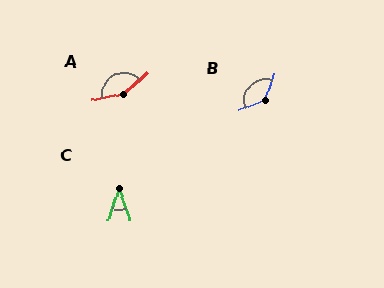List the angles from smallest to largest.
C (37°), B (131°), A (149°).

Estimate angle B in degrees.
Approximately 131 degrees.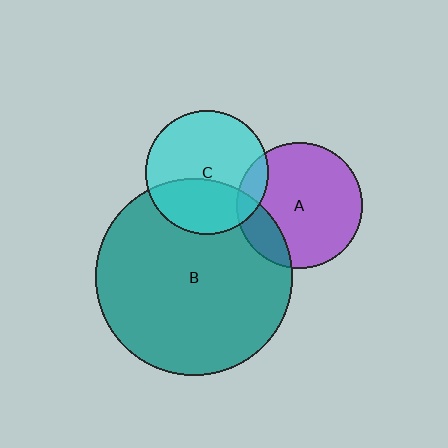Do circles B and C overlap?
Yes.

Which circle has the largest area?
Circle B (teal).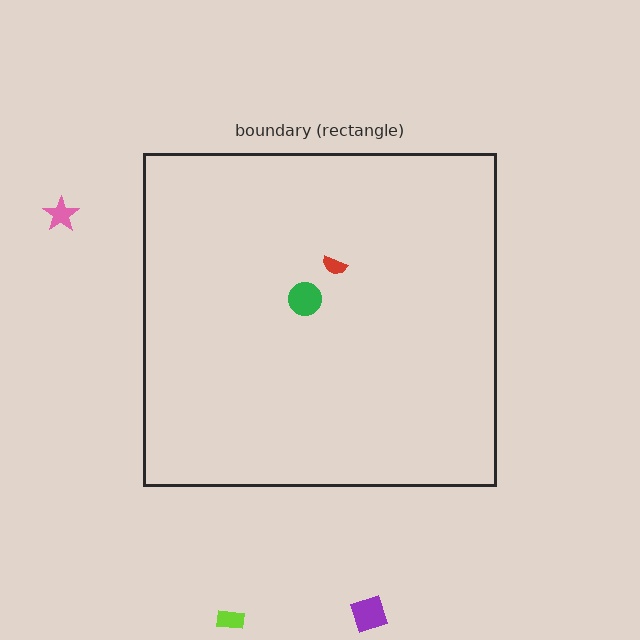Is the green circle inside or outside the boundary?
Inside.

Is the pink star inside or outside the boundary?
Outside.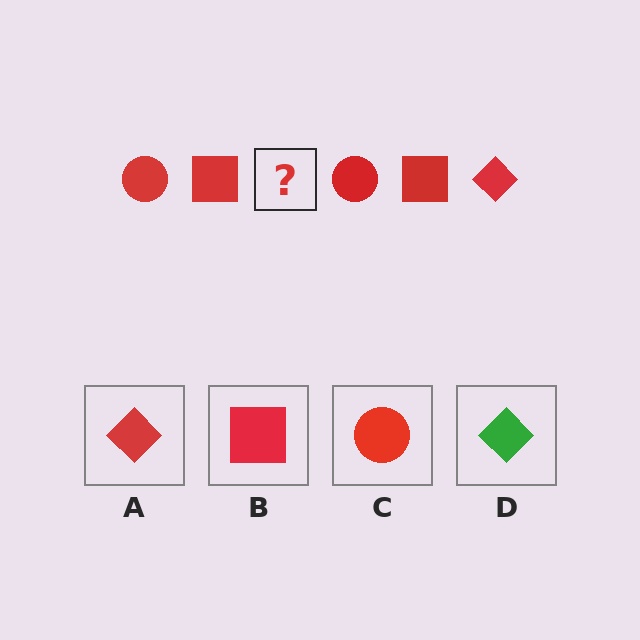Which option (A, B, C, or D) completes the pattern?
A.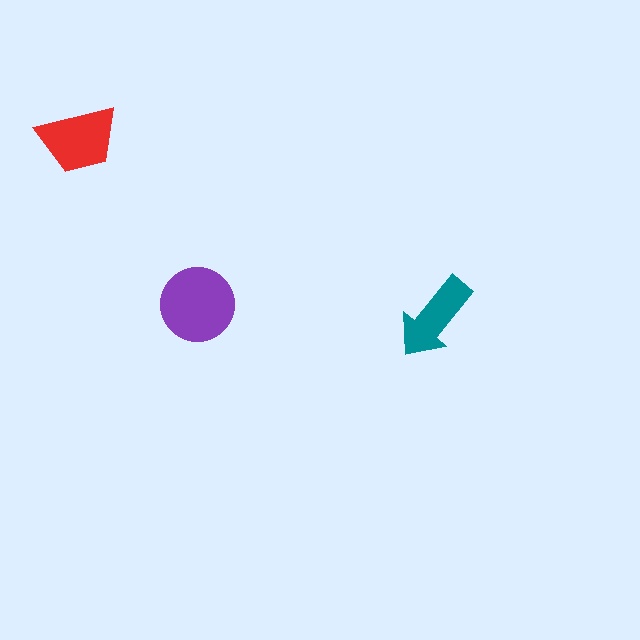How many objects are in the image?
There are 3 objects in the image.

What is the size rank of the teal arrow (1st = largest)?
3rd.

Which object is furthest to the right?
The teal arrow is rightmost.